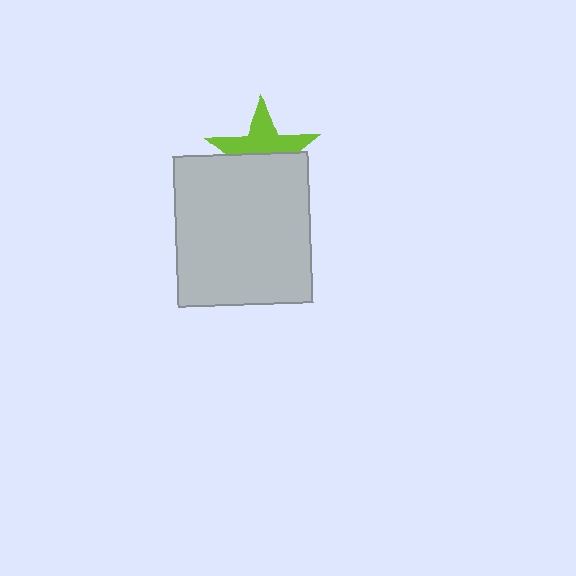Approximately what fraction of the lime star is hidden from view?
Roughly 51% of the lime star is hidden behind the light gray rectangle.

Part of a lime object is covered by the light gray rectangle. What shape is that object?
It is a star.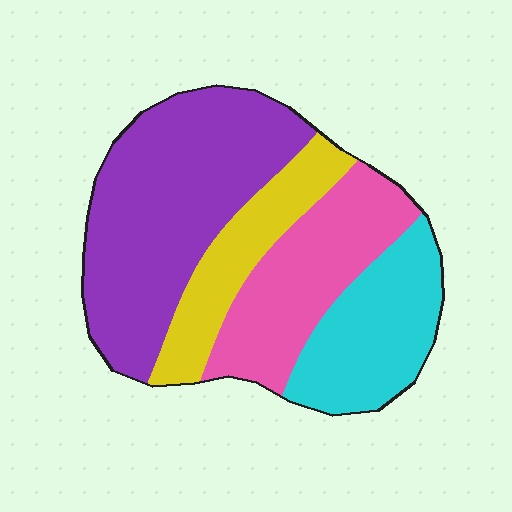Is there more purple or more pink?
Purple.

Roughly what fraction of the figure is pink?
Pink covers roughly 25% of the figure.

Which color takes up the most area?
Purple, at roughly 40%.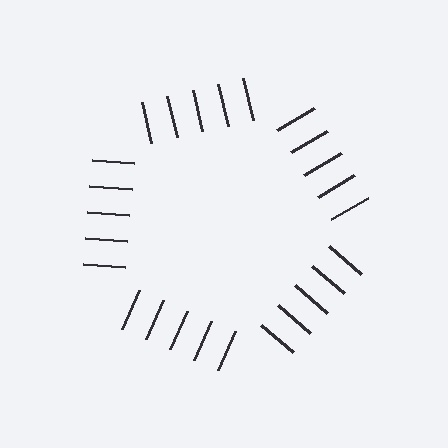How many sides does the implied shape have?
5 sides — the line-ends trace a pentagon.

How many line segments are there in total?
25 — 5 along each of the 5 edges.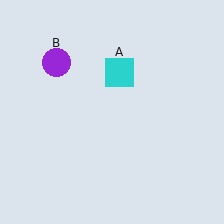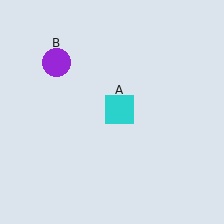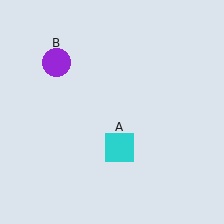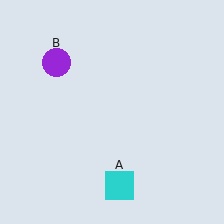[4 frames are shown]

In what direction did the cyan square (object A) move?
The cyan square (object A) moved down.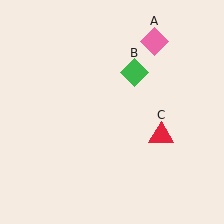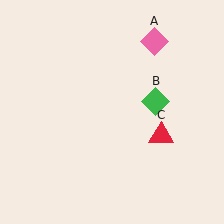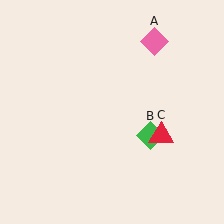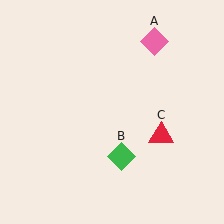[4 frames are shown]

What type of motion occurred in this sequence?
The green diamond (object B) rotated clockwise around the center of the scene.